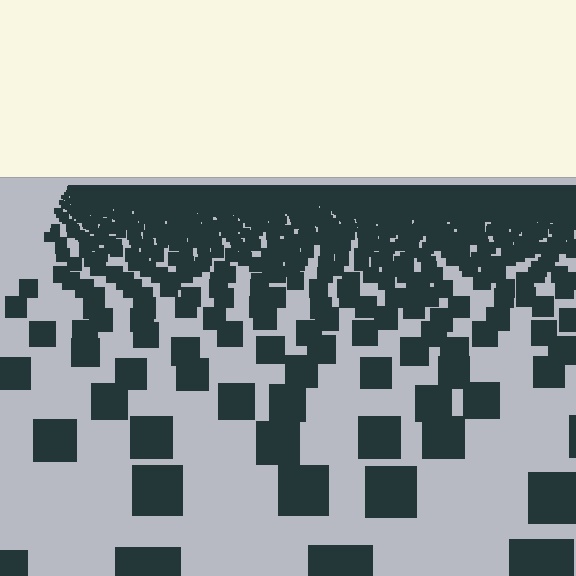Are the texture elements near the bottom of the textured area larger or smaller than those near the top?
Larger. Near the bottom, elements are closer to the viewer and appear at a bigger on-screen size.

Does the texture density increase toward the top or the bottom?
Density increases toward the top.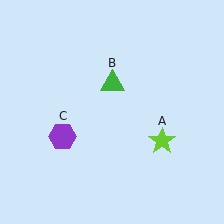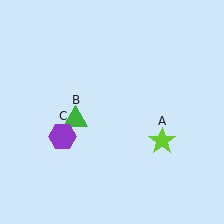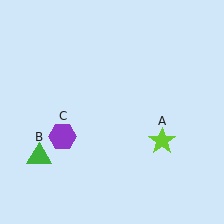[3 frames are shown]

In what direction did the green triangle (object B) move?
The green triangle (object B) moved down and to the left.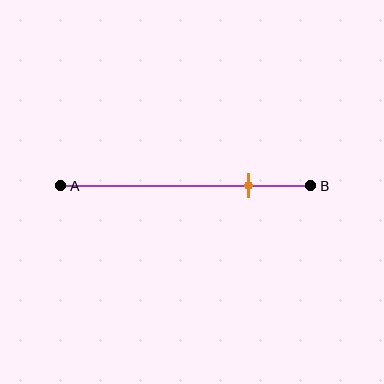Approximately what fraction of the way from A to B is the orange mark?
The orange mark is approximately 75% of the way from A to B.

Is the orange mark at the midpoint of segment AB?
No, the mark is at about 75% from A, not at the 50% midpoint.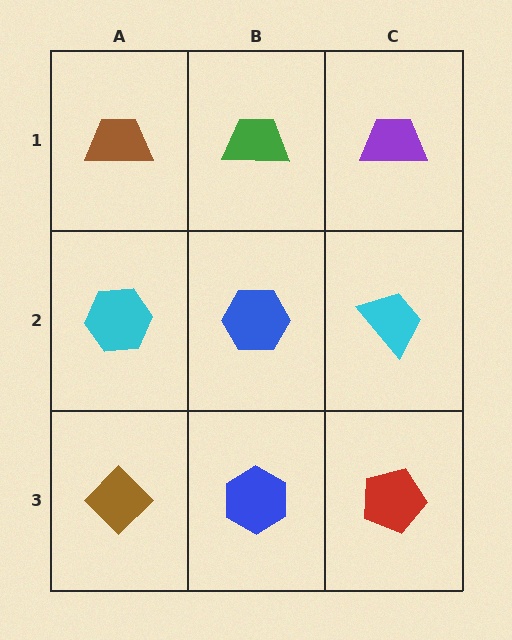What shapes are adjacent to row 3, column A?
A cyan hexagon (row 2, column A), a blue hexagon (row 3, column B).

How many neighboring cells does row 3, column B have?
3.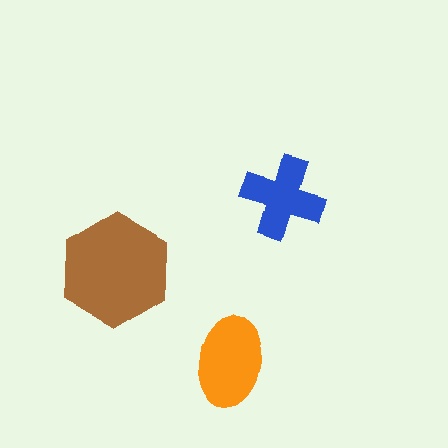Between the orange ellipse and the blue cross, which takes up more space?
The orange ellipse.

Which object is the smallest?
The blue cross.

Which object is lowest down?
The orange ellipse is bottommost.